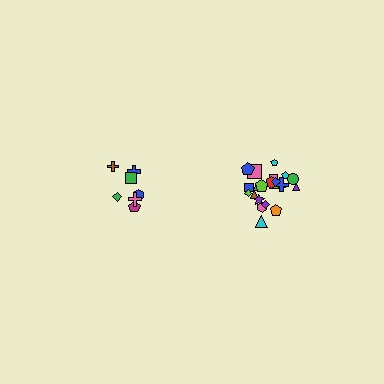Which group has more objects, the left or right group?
The right group.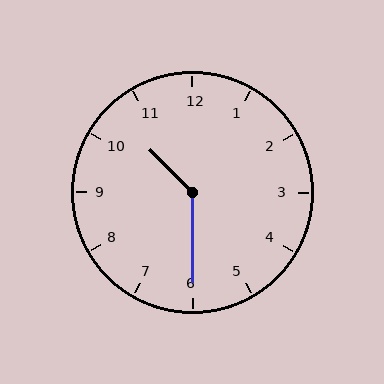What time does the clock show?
10:30.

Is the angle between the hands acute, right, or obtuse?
It is obtuse.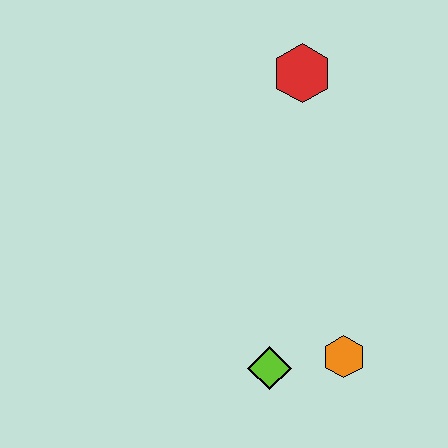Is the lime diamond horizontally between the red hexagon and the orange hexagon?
No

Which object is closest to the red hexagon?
The orange hexagon is closest to the red hexagon.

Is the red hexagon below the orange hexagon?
No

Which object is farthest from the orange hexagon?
The red hexagon is farthest from the orange hexagon.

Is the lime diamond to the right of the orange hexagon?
No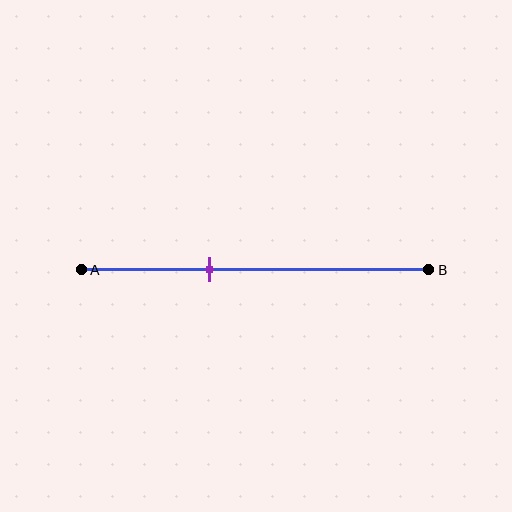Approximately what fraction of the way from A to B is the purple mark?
The purple mark is approximately 35% of the way from A to B.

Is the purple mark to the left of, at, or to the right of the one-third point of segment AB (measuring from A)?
The purple mark is to the right of the one-third point of segment AB.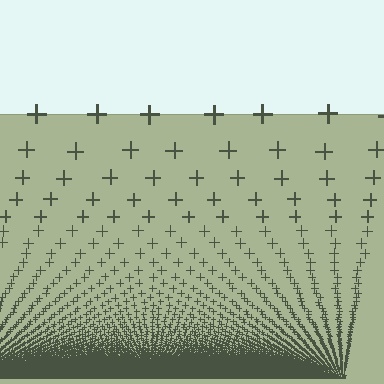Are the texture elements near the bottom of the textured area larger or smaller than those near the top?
Smaller. The gradient is inverted — elements near the bottom are smaller and denser.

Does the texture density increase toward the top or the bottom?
Density increases toward the bottom.